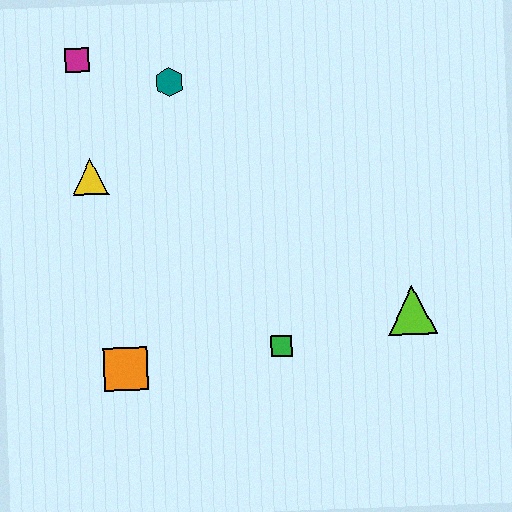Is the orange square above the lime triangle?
No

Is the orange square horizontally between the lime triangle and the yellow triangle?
Yes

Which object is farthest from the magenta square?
The lime triangle is farthest from the magenta square.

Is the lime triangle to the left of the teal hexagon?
No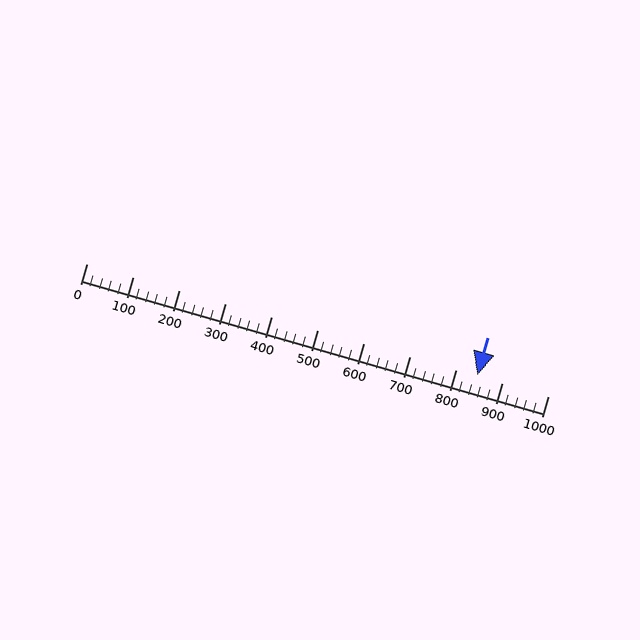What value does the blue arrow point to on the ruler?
The blue arrow points to approximately 847.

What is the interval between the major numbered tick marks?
The major tick marks are spaced 100 units apart.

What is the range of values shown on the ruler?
The ruler shows values from 0 to 1000.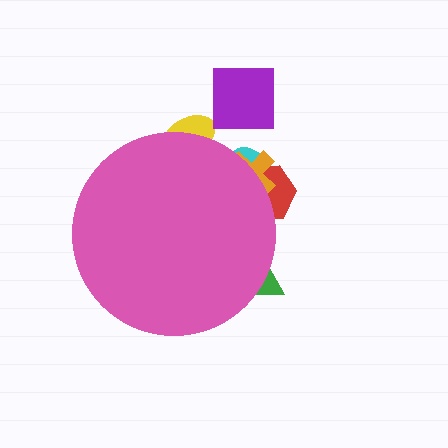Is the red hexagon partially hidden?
Yes, the red hexagon is partially hidden behind the pink circle.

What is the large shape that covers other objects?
A pink circle.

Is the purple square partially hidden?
No, the purple square is fully visible.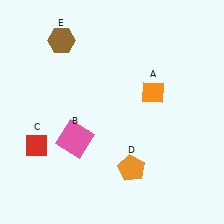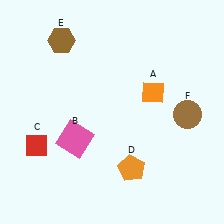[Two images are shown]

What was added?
A brown circle (F) was added in Image 2.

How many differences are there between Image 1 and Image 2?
There is 1 difference between the two images.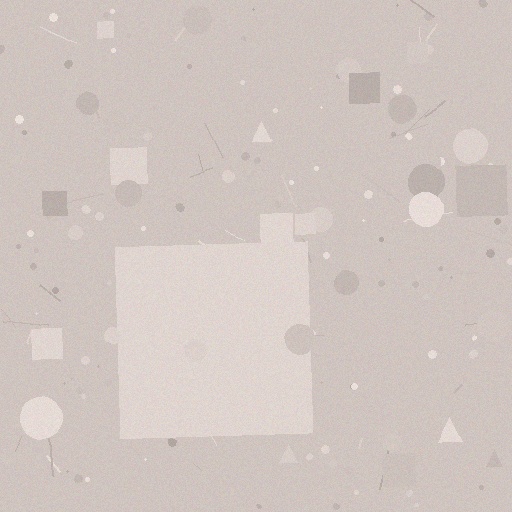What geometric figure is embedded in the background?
A square is embedded in the background.